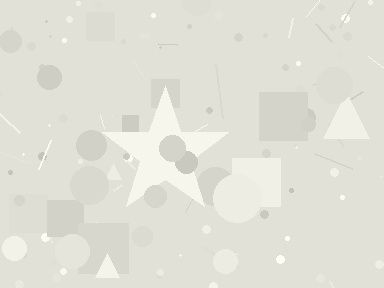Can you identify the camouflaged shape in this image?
The camouflaged shape is a star.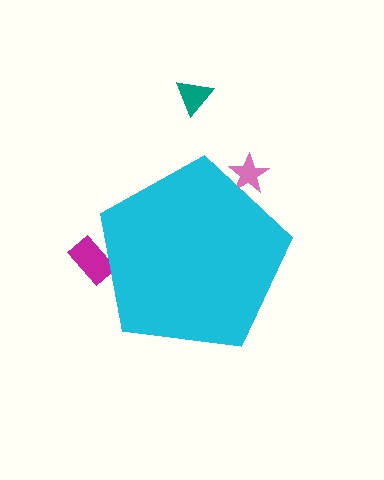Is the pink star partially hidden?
Yes, the pink star is partially hidden behind the cyan pentagon.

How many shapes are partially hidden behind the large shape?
2 shapes are partially hidden.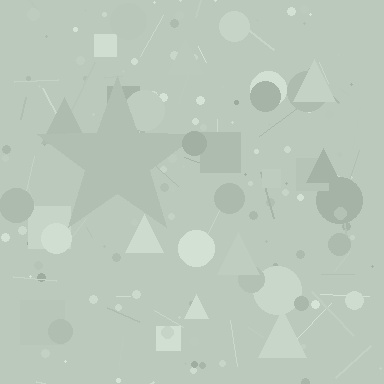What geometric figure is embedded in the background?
A star is embedded in the background.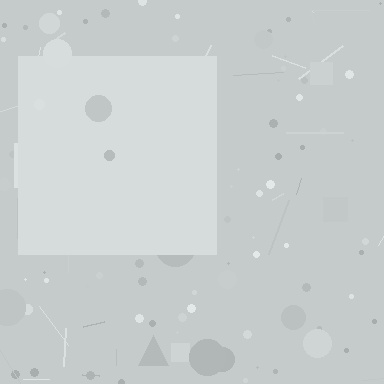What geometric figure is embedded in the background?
A square is embedded in the background.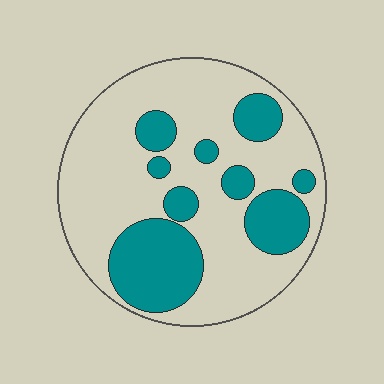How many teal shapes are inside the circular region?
9.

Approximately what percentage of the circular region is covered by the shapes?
Approximately 30%.